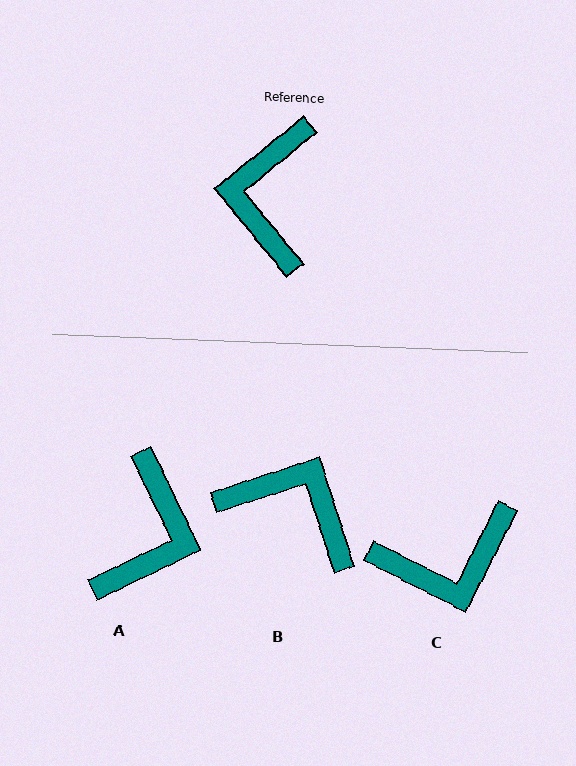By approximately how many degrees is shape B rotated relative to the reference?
Approximately 111 degrees clockwise.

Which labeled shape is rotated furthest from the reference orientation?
A, about 167 degrees away.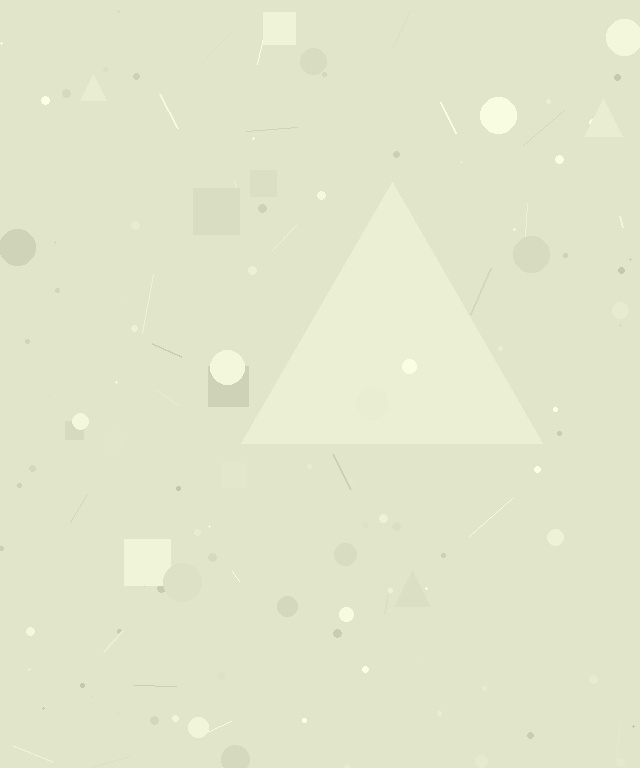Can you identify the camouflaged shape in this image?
The camouflaged shape is a triangle.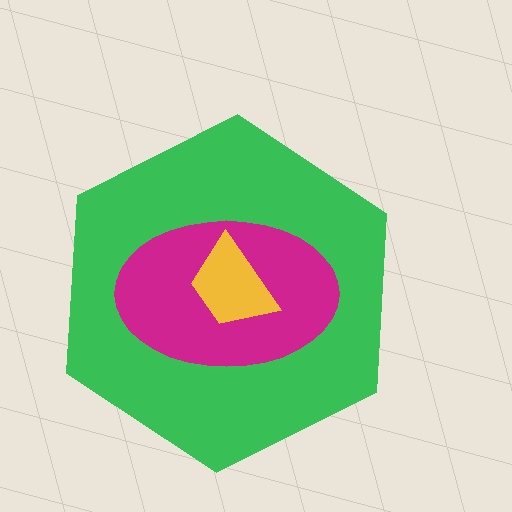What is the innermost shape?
The yellow trapezoid.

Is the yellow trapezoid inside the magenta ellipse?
Yes.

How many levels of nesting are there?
3.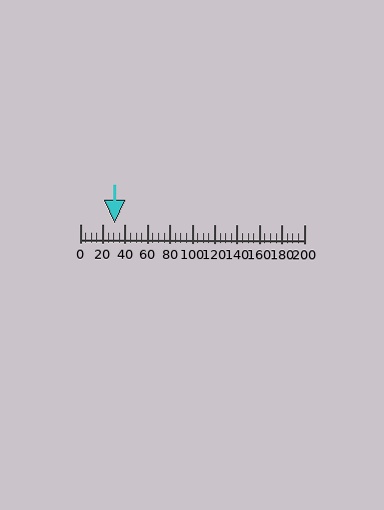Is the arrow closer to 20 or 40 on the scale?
The arrow is closer to 40.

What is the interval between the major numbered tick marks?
The major tick marks are spaced 20 units apart.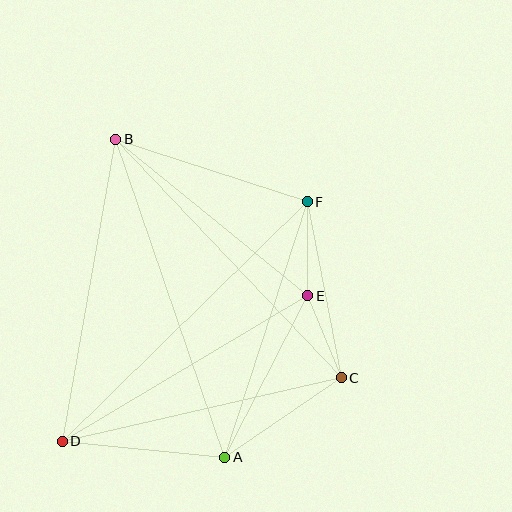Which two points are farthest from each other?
Points D and F are farthest from each other.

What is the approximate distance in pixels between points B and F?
The distance between B and F is approximately 202 pixels.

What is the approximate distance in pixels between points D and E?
The distance between D and E is approximately 285 pixels.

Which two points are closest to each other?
Points C and E are closest to each other.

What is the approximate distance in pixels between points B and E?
The distance between B and E is approximately 248 pixels.